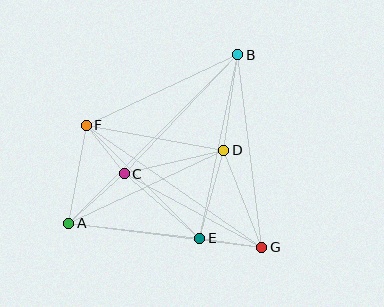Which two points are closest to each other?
Points C and F are closest to each other.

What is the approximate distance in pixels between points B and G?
The distance between B and G is approximately 194 pixels.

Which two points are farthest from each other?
Points A and B are farthest from each other.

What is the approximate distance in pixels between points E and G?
The distance between E and G is approximately 63 pixels.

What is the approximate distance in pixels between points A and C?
The distance between A and C is approximately 74 pixels.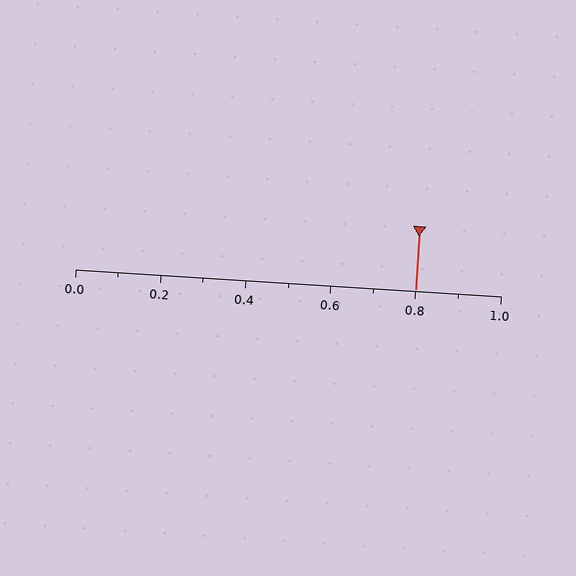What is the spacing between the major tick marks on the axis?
The major ticks are spaced 0.2 apart.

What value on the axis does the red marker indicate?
The marker indicates approximately 0.8.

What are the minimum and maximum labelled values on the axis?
The axis runs from 0.0 to 1.0.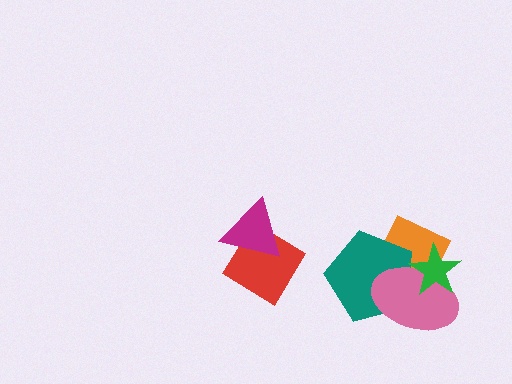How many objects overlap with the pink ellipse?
3 objects overlap with the pink ellipse.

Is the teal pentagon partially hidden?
Yes, it is partially covered by another shape.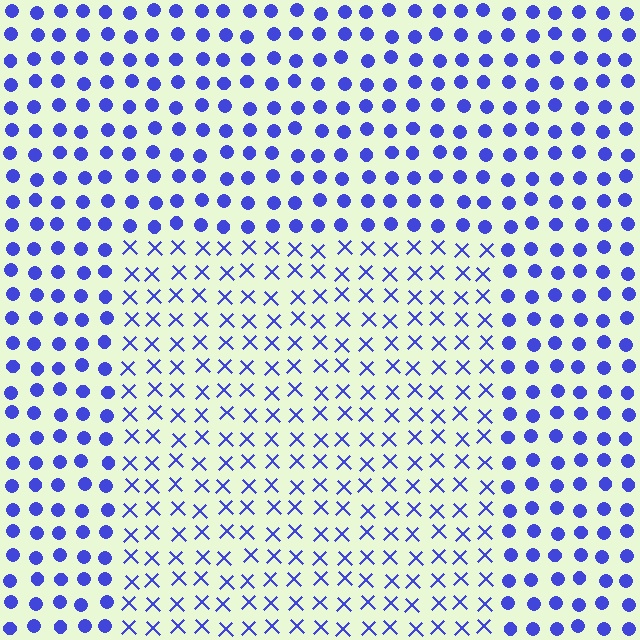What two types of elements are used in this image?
The image uses X marks inside the rectangle region and circles outside it.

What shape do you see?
I see a rectangle.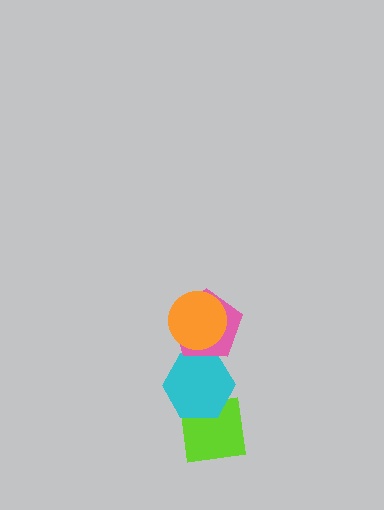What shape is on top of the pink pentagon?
The orange circle is on top of the pink pentagon.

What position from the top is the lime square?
The lime square is 4th from the top.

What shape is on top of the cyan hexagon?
The pink pentagon is on top of the cyan hexagon.